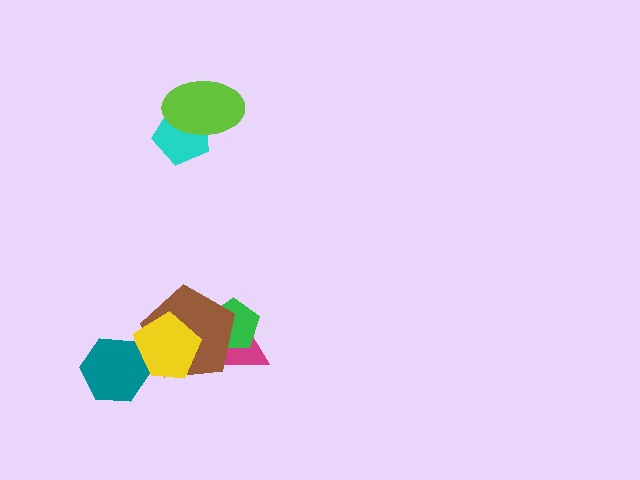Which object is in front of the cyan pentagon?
The lime ellipse is in front of the cyan pentagon.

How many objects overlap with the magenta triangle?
2 objects overlap with the magenta triangle.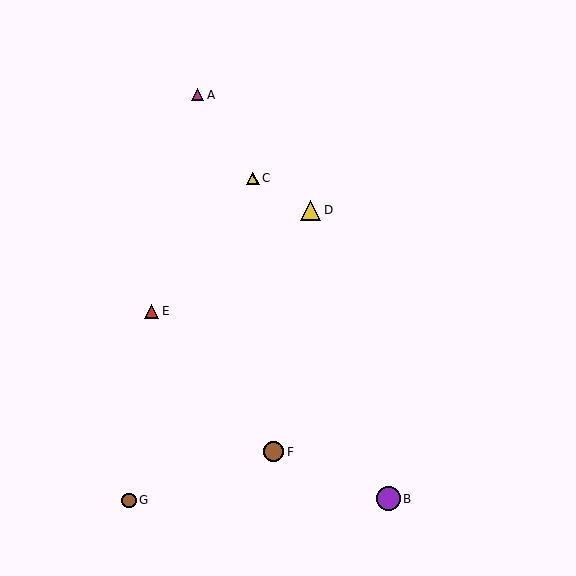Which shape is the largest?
The purple circle (labeled B) is the largest.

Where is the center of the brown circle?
The center of the brown circle is at (129, 500).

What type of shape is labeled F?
Shape F is a brown circle.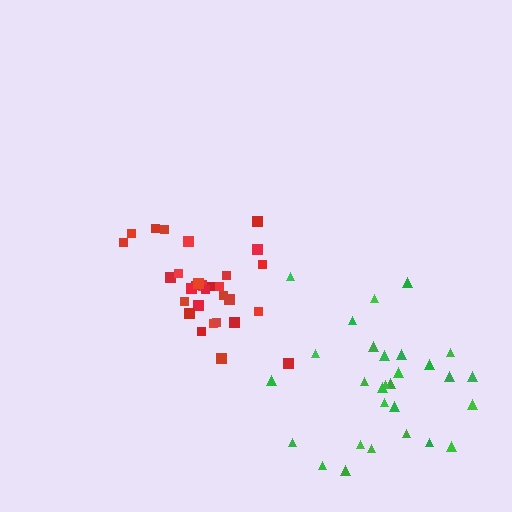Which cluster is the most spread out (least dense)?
Green.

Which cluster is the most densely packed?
Red.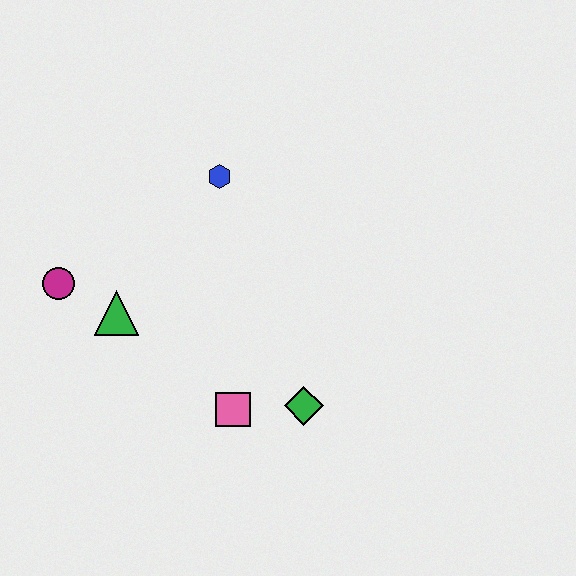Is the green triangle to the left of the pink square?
Yes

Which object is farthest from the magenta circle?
The green diamond is farthest from the magenta circle.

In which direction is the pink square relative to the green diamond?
The pink square is to the left of the green diamond.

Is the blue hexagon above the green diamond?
Yes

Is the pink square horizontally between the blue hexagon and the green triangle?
No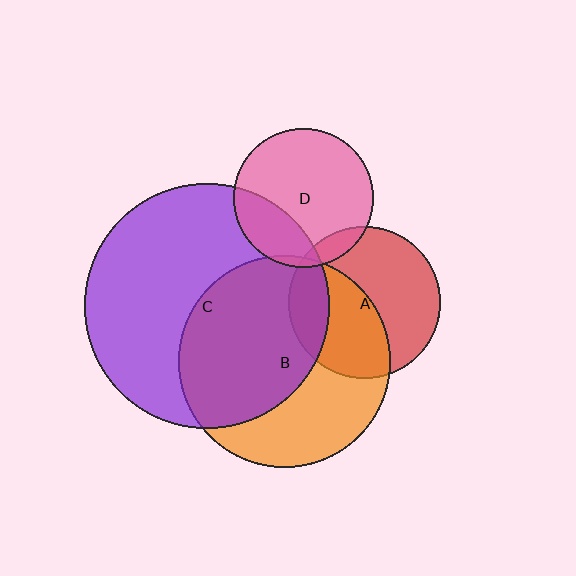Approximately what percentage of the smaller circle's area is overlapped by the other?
Approximately 25%.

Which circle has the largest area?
Circle C (purple).